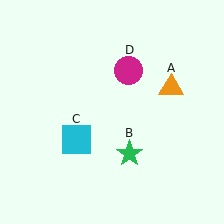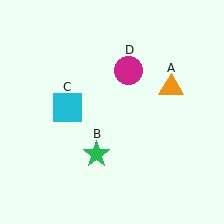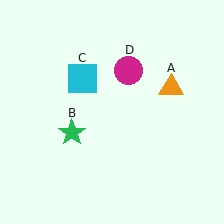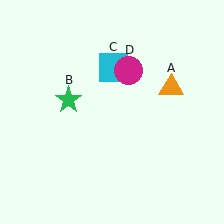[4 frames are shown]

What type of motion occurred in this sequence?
The green star (object B), cyan square (object C) rotated clockwise around the center of the scene.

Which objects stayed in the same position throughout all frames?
Orange triangle (object A) and magenta circle (object D) remained stationary.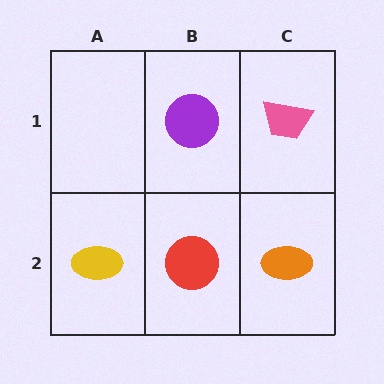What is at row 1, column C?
A pink trapezoid.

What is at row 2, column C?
An orange ellipse.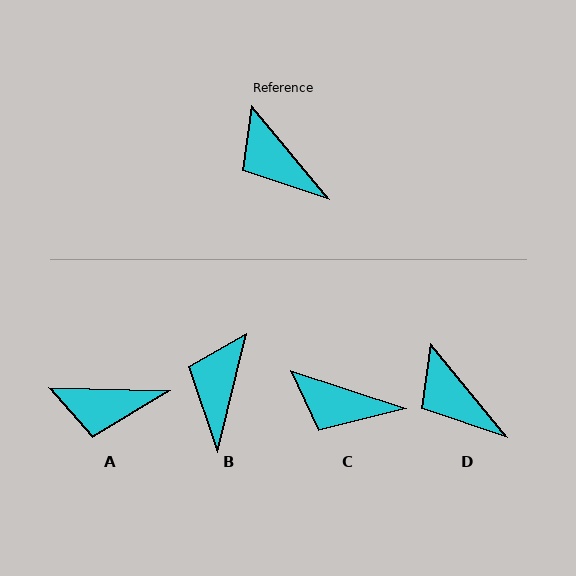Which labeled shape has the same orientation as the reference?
D.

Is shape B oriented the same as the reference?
No, it is off by about 53 degrees.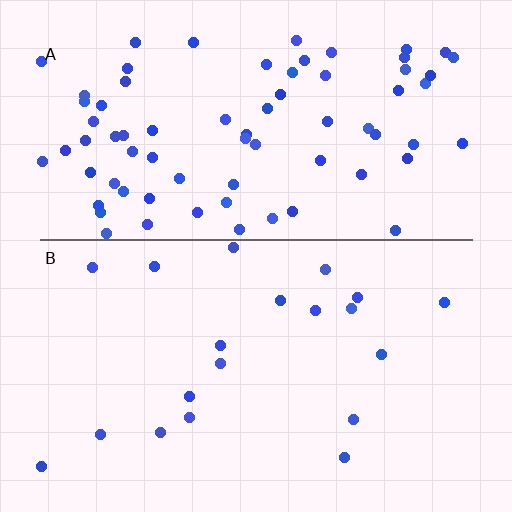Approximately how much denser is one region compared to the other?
Approximately 3.8× — region A over region B.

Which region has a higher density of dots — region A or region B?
A (the top).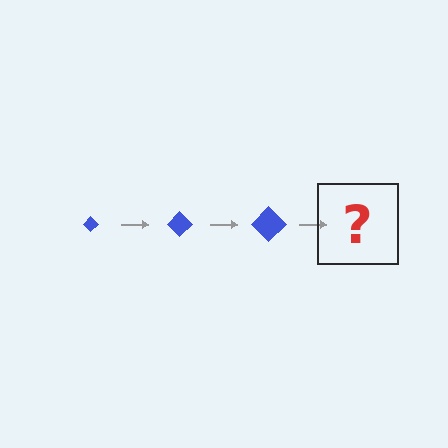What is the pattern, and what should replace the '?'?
The pattern is that the diamond gets progressively larger each step. The '?' should be a blue diamond, larger than the previous one.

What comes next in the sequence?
The next element should be a blue diamond, larger than the previous one.